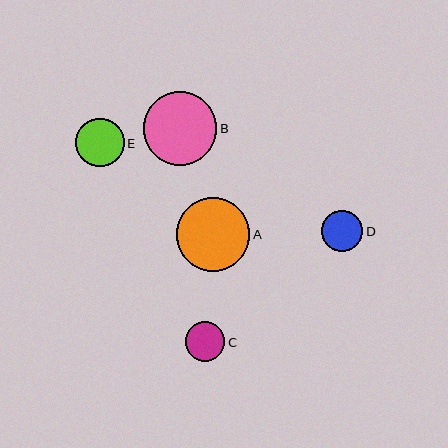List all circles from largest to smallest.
From largest to smallest: A, B, E, D, C.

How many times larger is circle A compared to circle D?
Circle A is approximately 1.8 times the size of circle D.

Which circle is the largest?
Circle A is the largest with a size of approximately 74 pixels.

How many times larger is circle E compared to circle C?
Circle E is approximately 1.2 times the size of circle C.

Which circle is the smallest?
Circle C is the smallest with a size of approximately 39 pixels.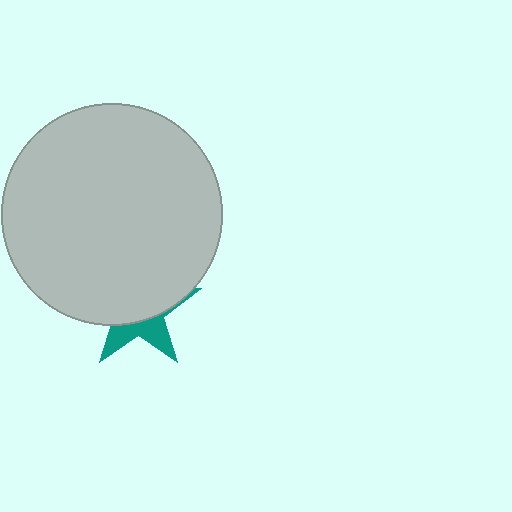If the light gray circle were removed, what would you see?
You would see the complete teal star.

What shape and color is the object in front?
The object in front is a light gray circle.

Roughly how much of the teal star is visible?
A small part of it is visible (roughly 34%).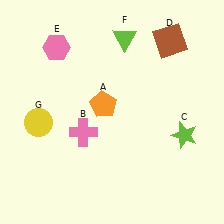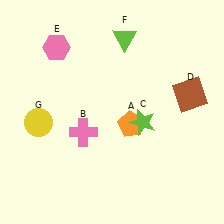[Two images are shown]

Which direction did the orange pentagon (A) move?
The orange pentagon (A) moved right.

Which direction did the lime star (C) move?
The lime star (C) moved left.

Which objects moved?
The objects that moved are: the orange pentagon (A), the lime star (C), the brown square (D).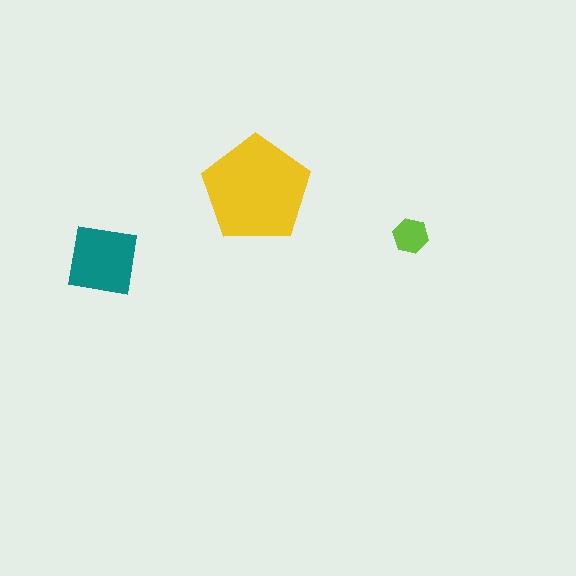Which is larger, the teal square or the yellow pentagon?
The yellow pentagon.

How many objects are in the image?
There are 3 objects in the image.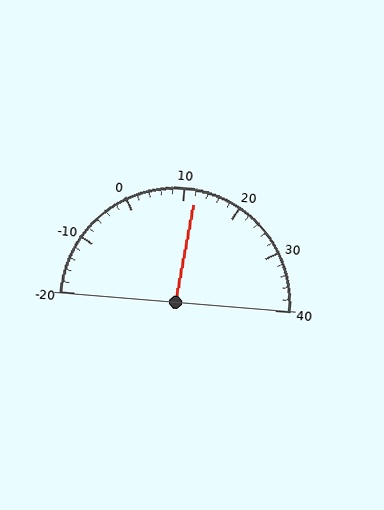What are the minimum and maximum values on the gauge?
The gauge ranges from -20 to 40.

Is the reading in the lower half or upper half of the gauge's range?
The reading is in the upper half of the range (-20 to 40).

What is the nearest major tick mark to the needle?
The nearest major tick mark is 10.